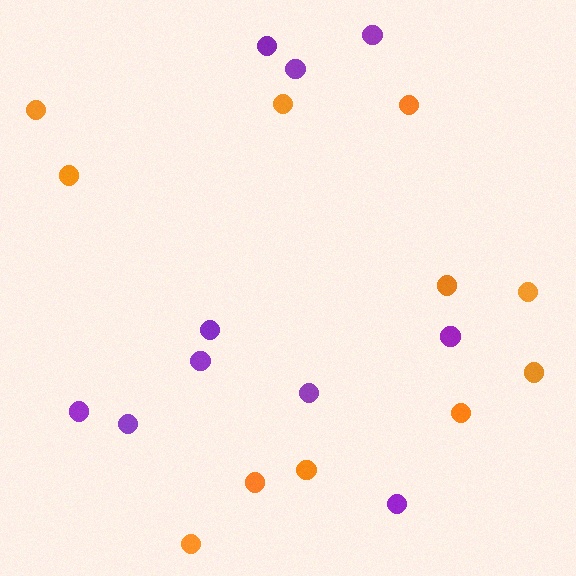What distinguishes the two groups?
There are 2 groups: one group of orange circles (11) and one group of purple circles (10).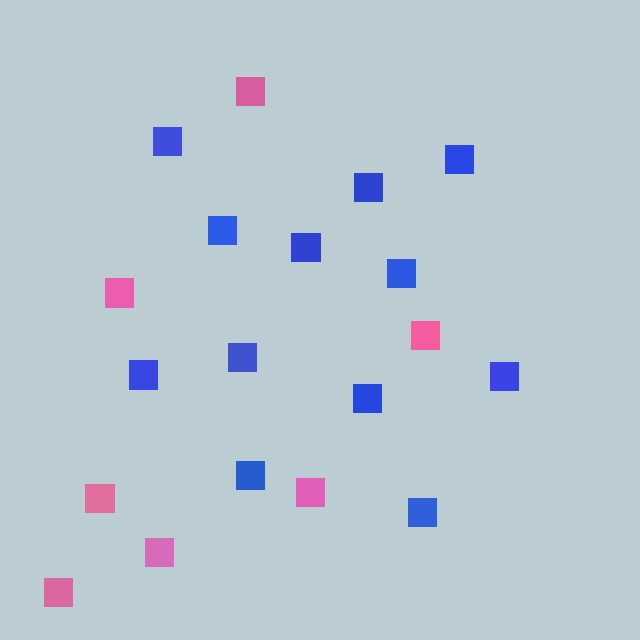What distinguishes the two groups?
There are 2 groups: one group of pink squares (7) and one group of blue squares (12).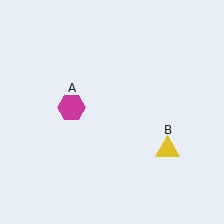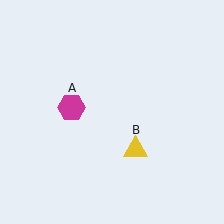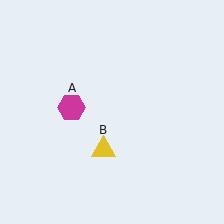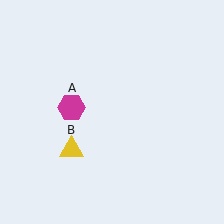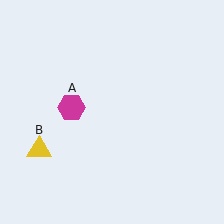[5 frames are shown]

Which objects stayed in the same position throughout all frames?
Magenta hexagon (object A) remained stationary.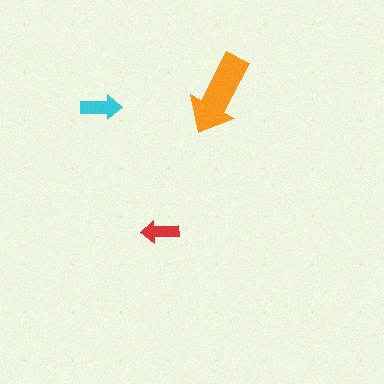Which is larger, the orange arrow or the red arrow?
The orange one.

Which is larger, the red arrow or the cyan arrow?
The cyan one.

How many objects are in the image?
There are 3 objects in the image.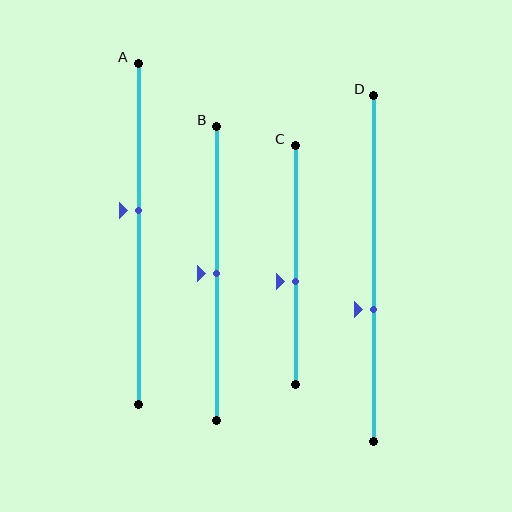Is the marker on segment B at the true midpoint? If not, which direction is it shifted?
Yes, the marker on segment B is at the true midpoint.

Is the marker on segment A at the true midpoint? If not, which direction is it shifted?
No, the marker on segment A is shifted upward by about 7% of the segment length.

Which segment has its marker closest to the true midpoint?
Segment B has its marker closest to the true midpoint.